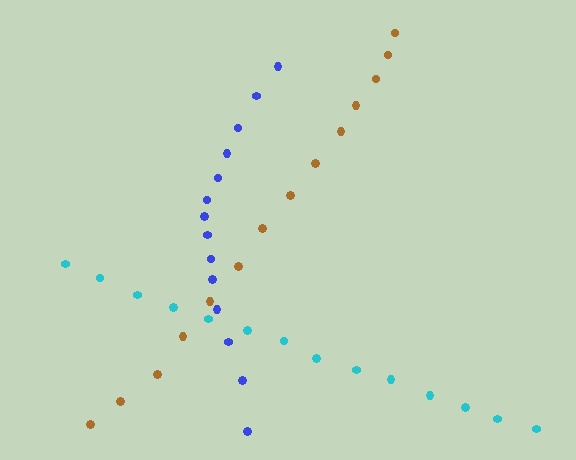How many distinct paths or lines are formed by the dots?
There are 3 distinct paths.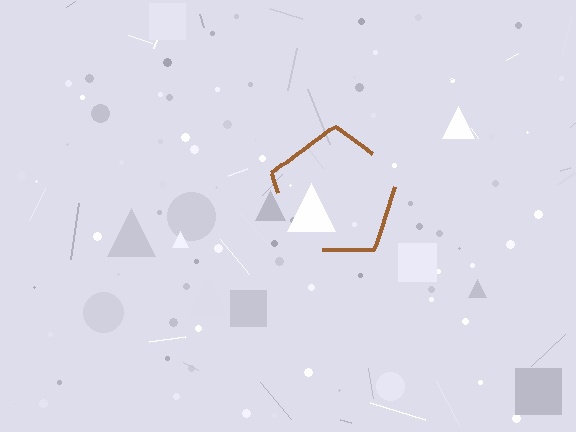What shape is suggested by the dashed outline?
The dashed outline suggests a pentagon.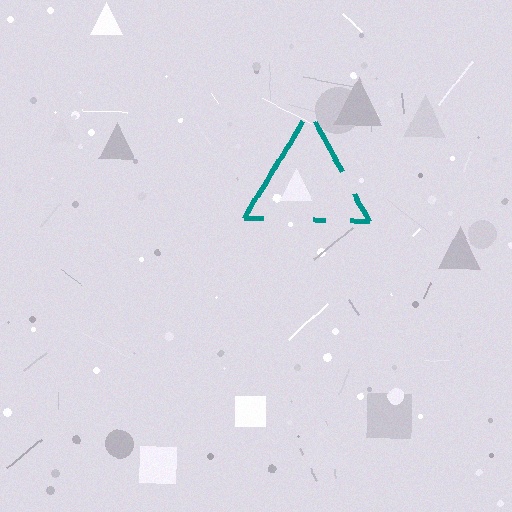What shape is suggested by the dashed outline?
The dashed outline suggests a triangle.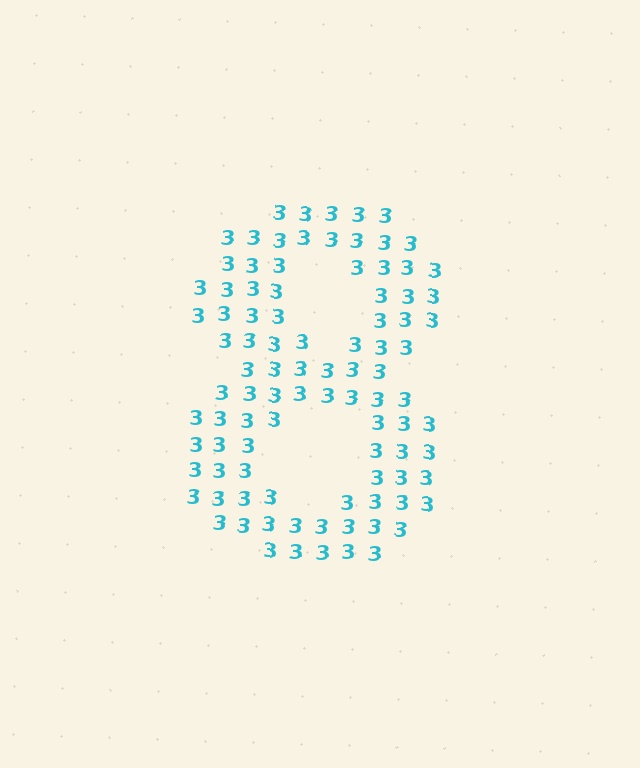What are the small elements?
The small elements are digit 3's.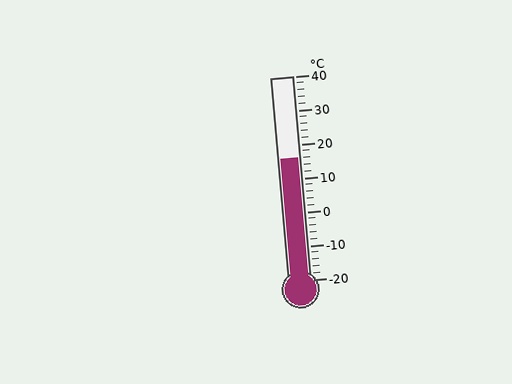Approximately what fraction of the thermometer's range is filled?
The thermometer is filled to approximately 60% of its range.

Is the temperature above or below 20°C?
The temperature is below 20°C.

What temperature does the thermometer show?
The thermometer shows approximately 16°C.